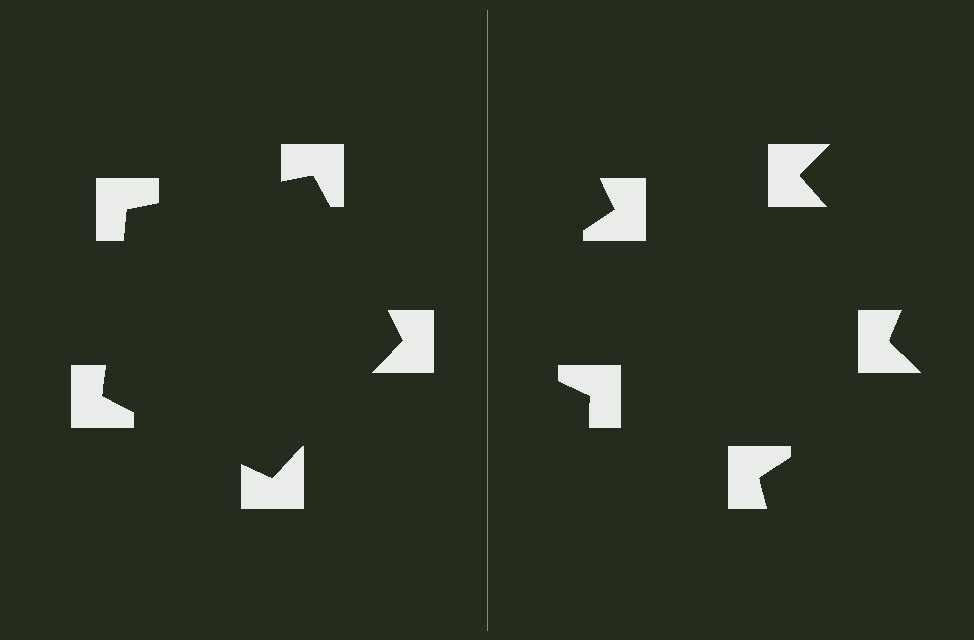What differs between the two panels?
The notched squares are positioned identically on both sides; only the wedge orientations differ. On the left they align to a pentagon; on the right they are misaligned.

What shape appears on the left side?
An illusory pentagon.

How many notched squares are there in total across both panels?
10 — 5 on each side.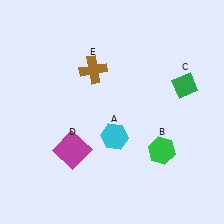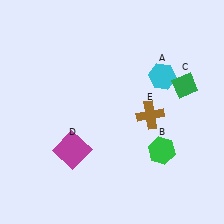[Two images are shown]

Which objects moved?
The objects that moved are: the cyan hexagon (A), the brown cross (E).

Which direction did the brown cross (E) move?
The brown cross (E) moved right.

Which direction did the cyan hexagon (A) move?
The cyan hexagon (A) moved up.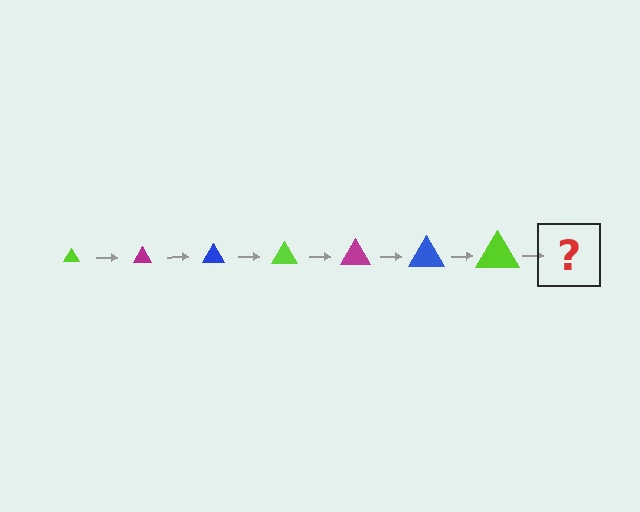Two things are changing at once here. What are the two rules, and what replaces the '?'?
The two rules are that the triangle grows larger each step and the color cycles through lime, magenta, and blue. The '?' should be a magenta triangle, larger than the previous one.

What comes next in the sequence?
The next element should be a magenta triangle, larger than the previous one.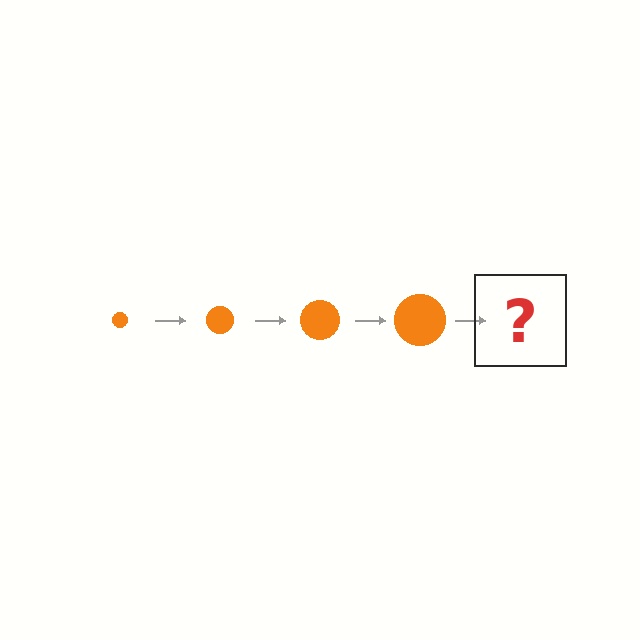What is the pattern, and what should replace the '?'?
The pattern is that the circle gets progressively larger each step. The '?' should be an orange circle, larger than the previous one.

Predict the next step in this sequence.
The next step is an orange circle, larger than the previous one.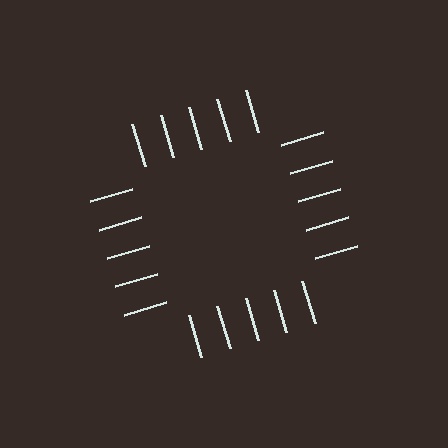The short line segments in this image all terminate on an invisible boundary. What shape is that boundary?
An illusory square — the line segments terminate on its edges but no continuous stroke is drawn.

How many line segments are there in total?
20 — 5 along each of the 4 edges.